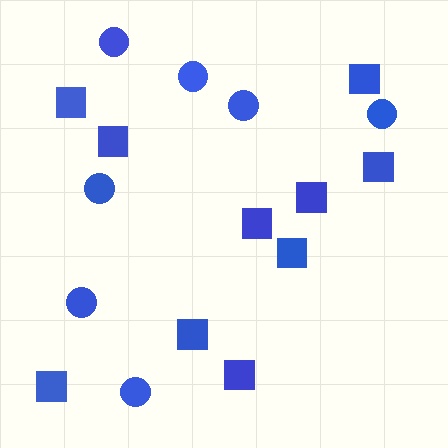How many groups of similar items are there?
There are 2 groups: one group of squares (10) and one group of circles (7).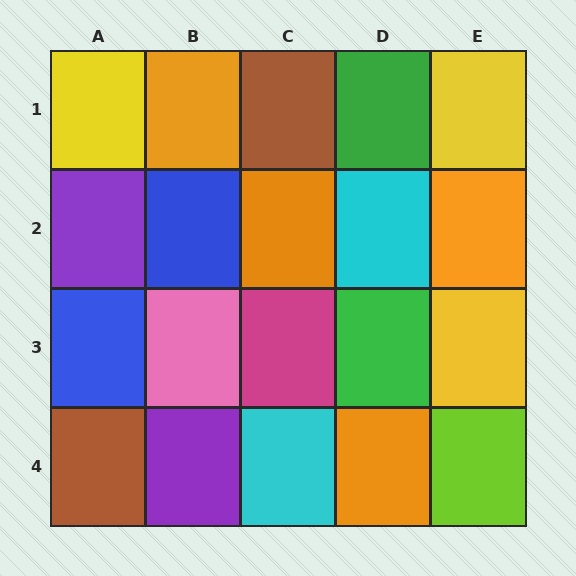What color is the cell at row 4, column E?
Lime.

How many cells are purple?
2 cells are purple.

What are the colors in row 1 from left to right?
Yellow, orange, brown, green, yellow.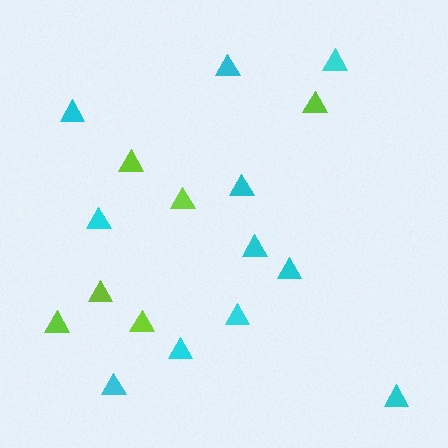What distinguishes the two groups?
There are 2 groups: one group of cyan triangles (11) and one group of lime triangles (6).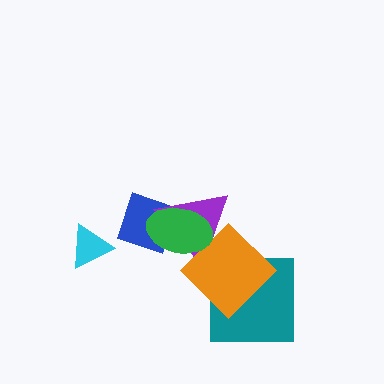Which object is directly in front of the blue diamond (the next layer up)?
The purple triangle is directly in front of the blue diamond.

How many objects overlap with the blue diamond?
2 objects overlap with the blue diamond.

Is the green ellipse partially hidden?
No, no other shape covers it.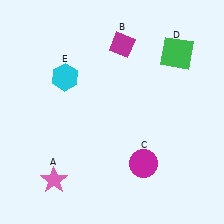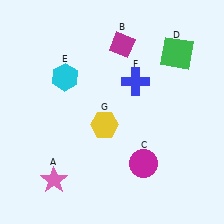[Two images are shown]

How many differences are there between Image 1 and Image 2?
There are 2 differences between the two images.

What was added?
A blue cross (F), a yellow hexagon (G) were added in Image 2.